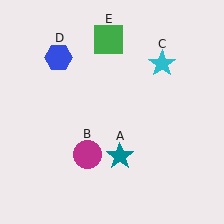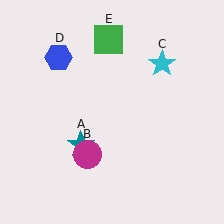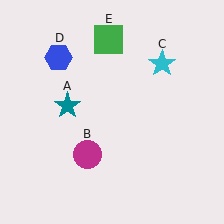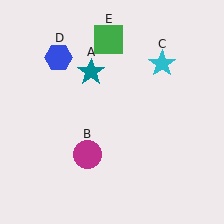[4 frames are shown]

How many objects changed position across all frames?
1 object changed position: teal star (object A).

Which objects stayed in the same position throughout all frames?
Magenta circle (object B) and cyan star (object C) and blue hexagon (object D) and green square (object E) remained stationary.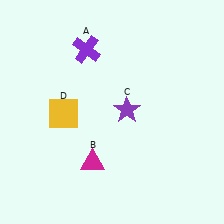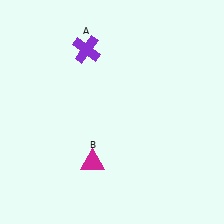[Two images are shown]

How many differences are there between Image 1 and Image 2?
There are 2 differences between the two images.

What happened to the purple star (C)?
The purple star (C) was removed in Image 2. It was in the top-right area of Image 1.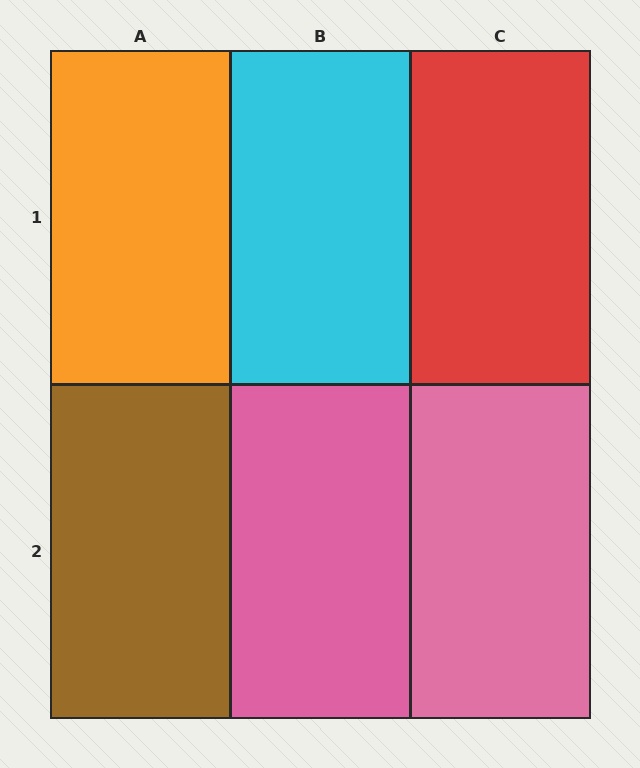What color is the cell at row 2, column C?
Pink.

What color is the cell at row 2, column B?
Pink.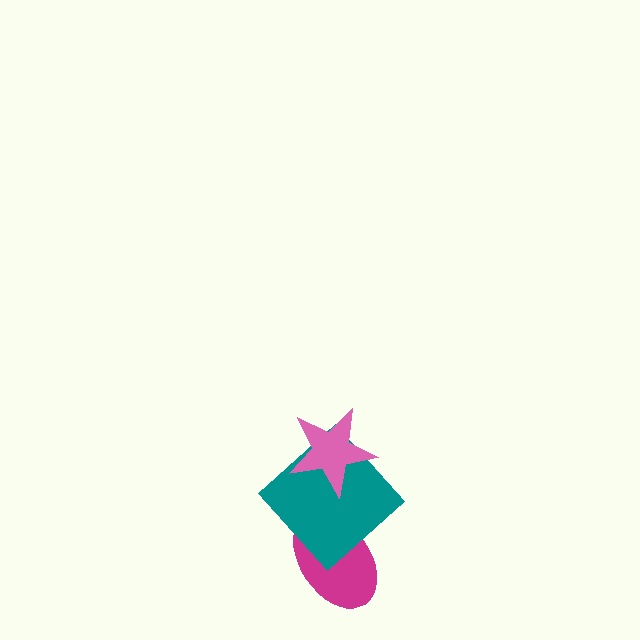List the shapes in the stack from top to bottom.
From top to bottom: the pink star, the teal diamond, the magenta ellipse.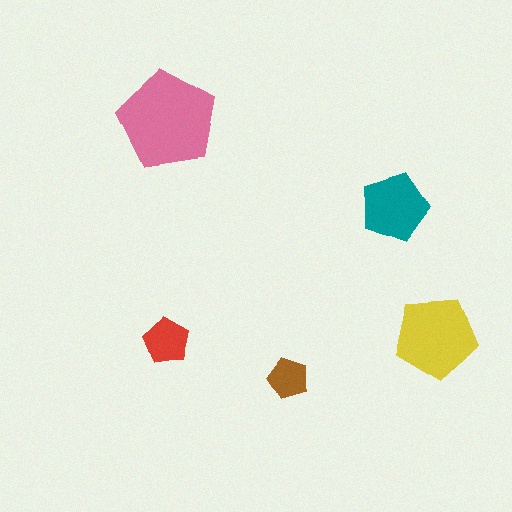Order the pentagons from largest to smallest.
the pink one, the yellow one, the teal one, the red one, the brown one.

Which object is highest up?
The pink pentagon is topmost.